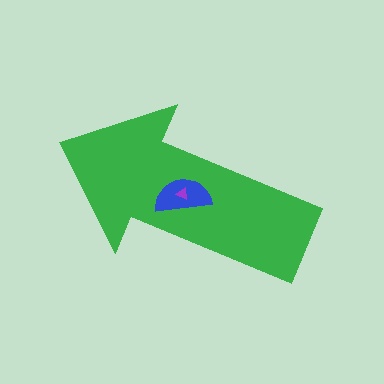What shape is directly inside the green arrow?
The blue semicircle.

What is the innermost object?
The purple triangle.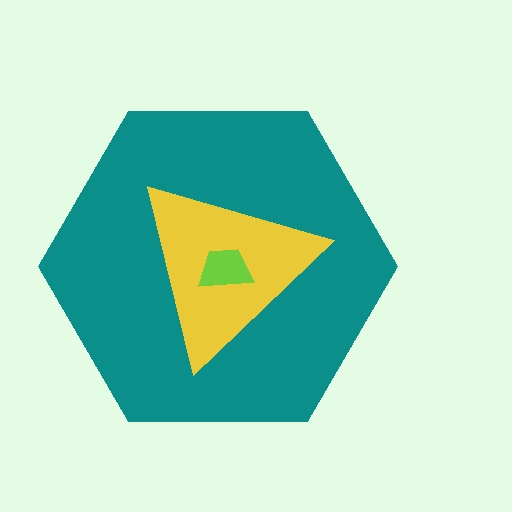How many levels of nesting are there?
3.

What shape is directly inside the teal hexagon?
The yellow triangle.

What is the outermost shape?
The teal hexagon.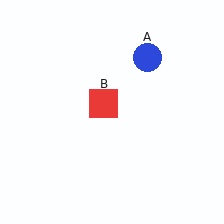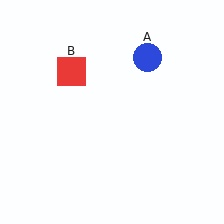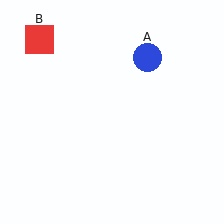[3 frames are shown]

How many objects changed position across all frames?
1 object changed position: red square (object B).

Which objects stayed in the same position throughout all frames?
Blue circle (object A) remained stationary.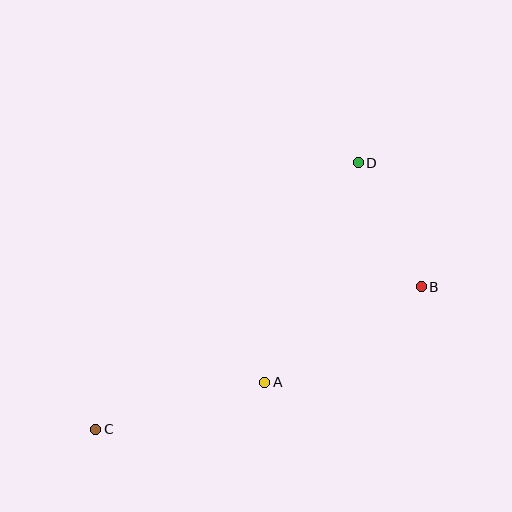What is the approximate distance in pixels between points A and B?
The distance between A and B is approximately 184 pixels.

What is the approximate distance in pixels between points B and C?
The distance between B and C is approximately 356 pixels.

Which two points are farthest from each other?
Points C and D are farthest from each other.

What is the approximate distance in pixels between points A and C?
The distance between A and C is approximately 175 pixels.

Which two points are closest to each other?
Points B and D are closest to each other.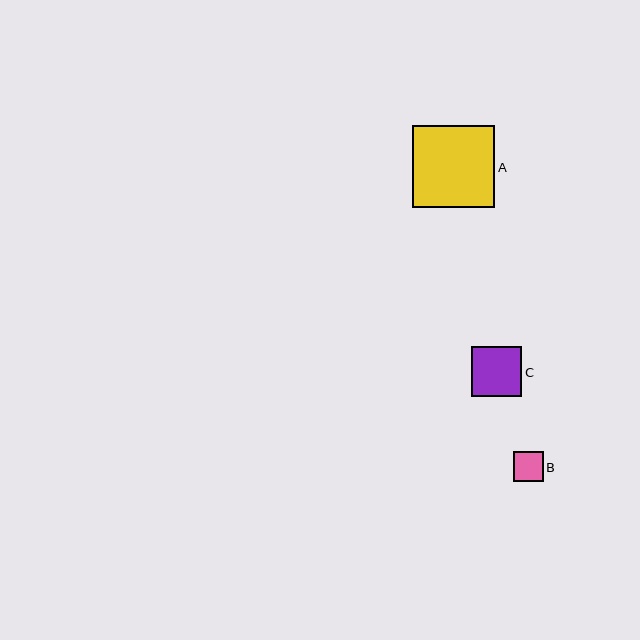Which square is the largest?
Square A is the largest with a size of approximately 82 pixels.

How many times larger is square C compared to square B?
Square C is approximately 1.7 times the size of square B.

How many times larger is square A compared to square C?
Square A is approximately 1.6 times the size of square C.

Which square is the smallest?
Square B is the smallest with a size of approximately 30 pixels.